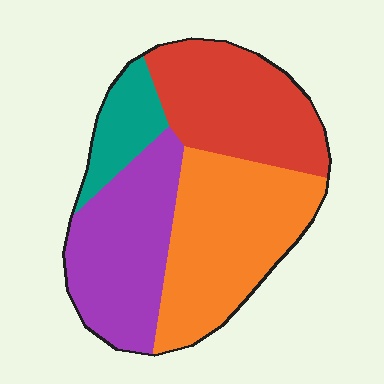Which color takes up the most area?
Orange, at roughly 35%.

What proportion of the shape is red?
Red takes up about one quarter (1/4) of the shape.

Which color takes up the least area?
Teal, at roughly 10%.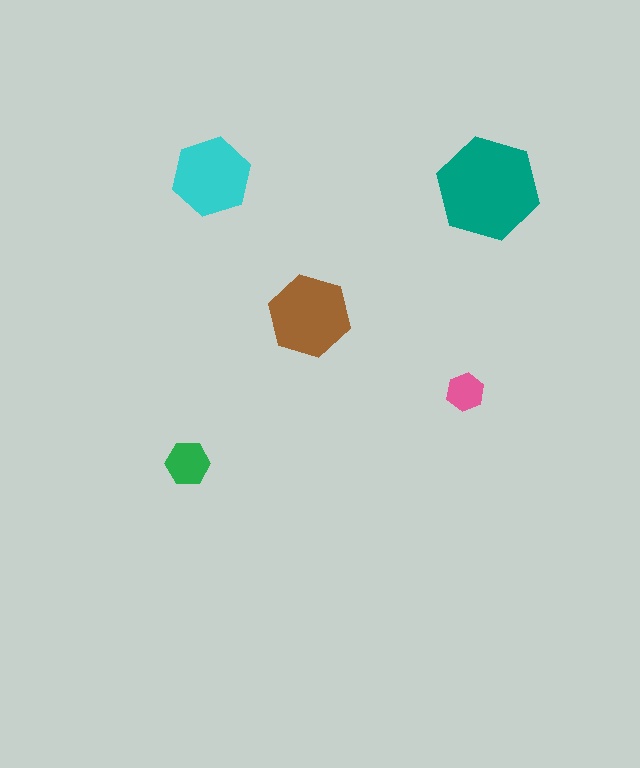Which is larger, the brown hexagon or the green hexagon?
The brown one.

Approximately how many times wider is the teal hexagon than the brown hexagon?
About 1.5 times wider.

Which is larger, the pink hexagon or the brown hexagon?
The brown one.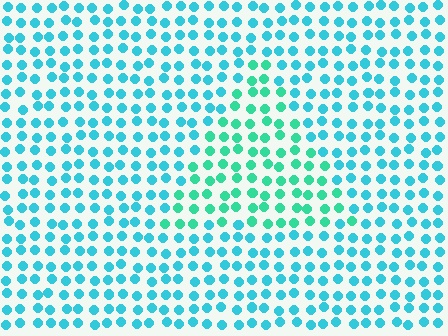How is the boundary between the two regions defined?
The boundary is defined purely by a slight shift in hue (about 30 degrees). Spacing, size, and orientation are identical on both sides.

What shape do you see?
I see a triangle.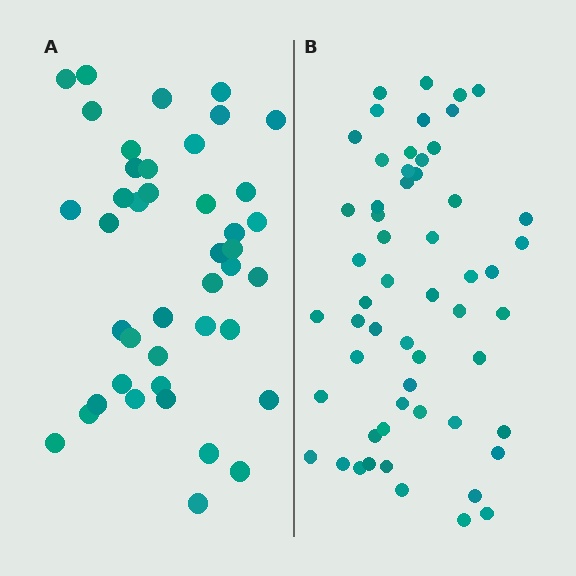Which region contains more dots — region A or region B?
Region B (the right region) has more dots.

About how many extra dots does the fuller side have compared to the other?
Region B has approximately 15 more dots than region A.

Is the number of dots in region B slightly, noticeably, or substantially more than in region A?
Region B has noticeably more, but not dramatically so. The ratio is roughly 1.3 to 1.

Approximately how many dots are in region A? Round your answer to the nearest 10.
About 40 dots. (The exact count is 42, which rounds to 40.)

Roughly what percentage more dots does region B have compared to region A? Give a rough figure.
About 35% more.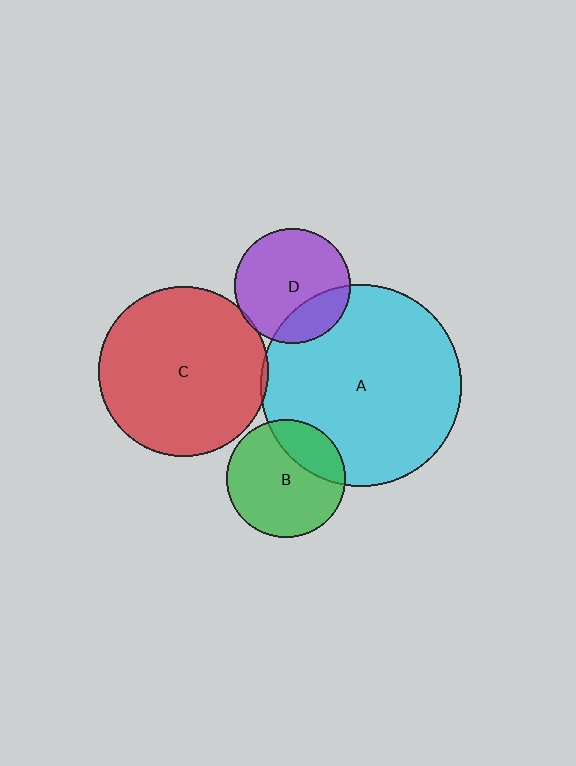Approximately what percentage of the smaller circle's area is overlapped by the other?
Approximately 5%.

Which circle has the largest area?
Circle A (cyan).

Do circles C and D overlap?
Yes.